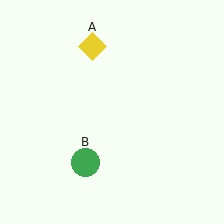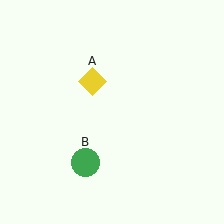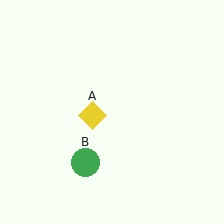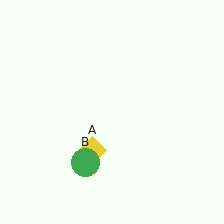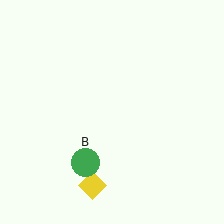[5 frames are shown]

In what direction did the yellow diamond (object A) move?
The yellow diamond (object A) moved down.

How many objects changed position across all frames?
1 object changed position: yellow diamond (object A).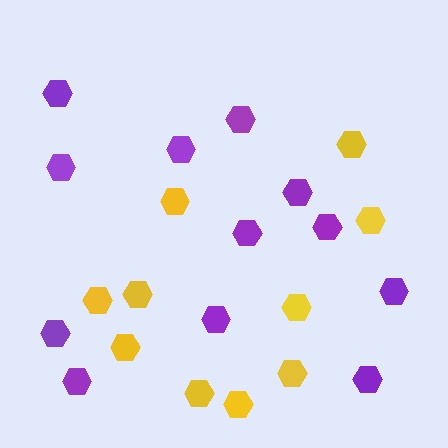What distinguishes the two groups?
There are 2 groups: one group of yellow hexagons (10) and one group of purple hexagons (12).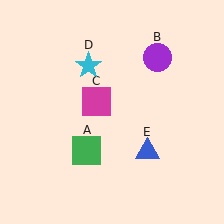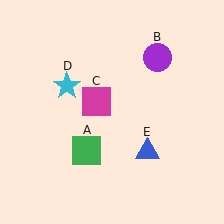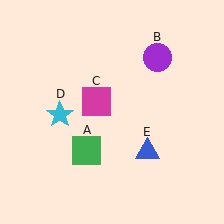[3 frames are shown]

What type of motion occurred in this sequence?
The cyan star (object D) rotated counterclockwise around the center of the scene.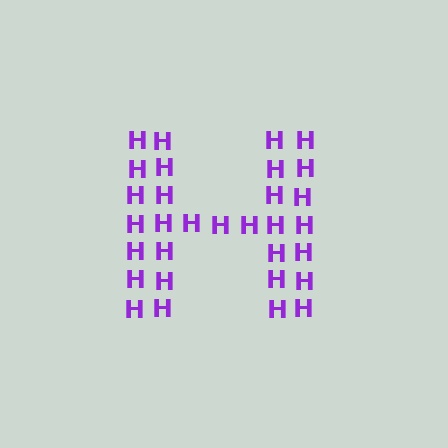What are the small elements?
The small elements are letter H's.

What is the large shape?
The large shape is the letter H.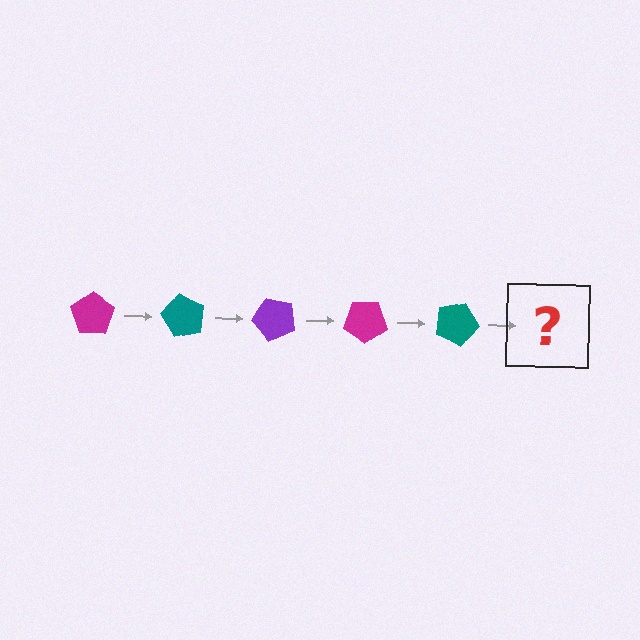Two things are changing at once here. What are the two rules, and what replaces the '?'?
The two rules are that it rotates 60 degrees each step and the color cycles through magenta, teal, and purple. The '?' should be a purple pentagon, rotated 300 degrees from the start.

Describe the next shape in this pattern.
It should be a purple pentagon, rotated 300 degrees from the start.